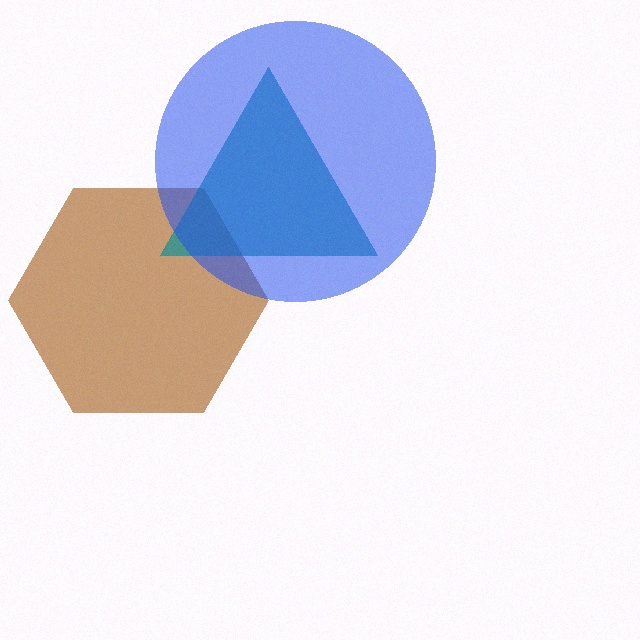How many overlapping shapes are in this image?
There are 3 overlapping shapes in the image.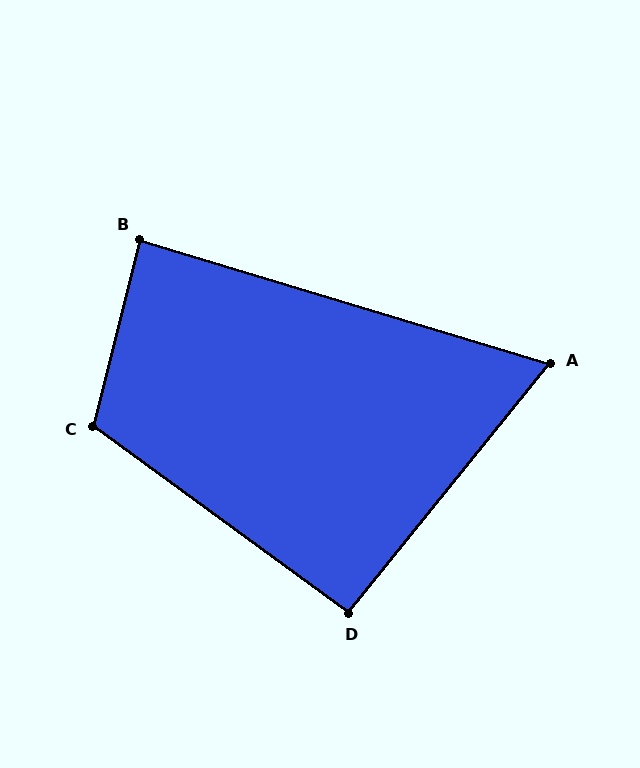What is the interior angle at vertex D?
Approximately 93 degrees (approximately right).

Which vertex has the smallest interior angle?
A, at approximately 68 degrees.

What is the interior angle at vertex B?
Approximately 87 degrees (approximately right).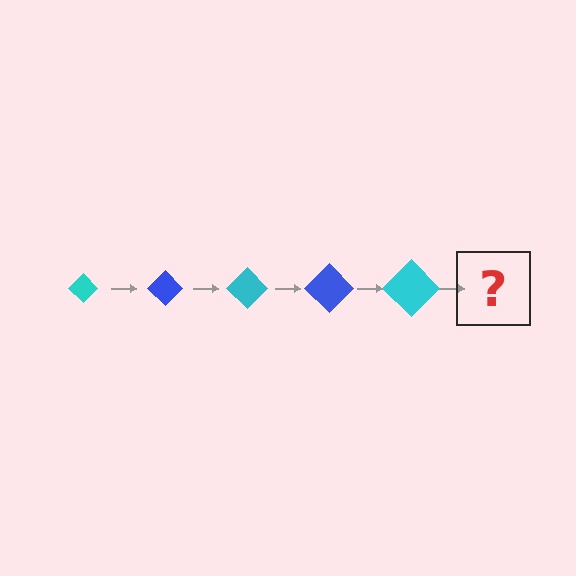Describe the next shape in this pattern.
It should be a blue diamond, larger than the previous one.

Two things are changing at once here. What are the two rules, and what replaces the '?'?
The two rules are that the diamond grows larger each step and the color cycles through cyan and blue. The '?' should be a blue diamond, larger than the previous one.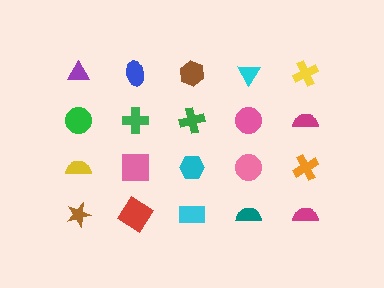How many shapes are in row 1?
5 shapes.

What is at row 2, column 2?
A green cross.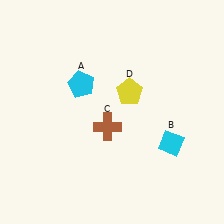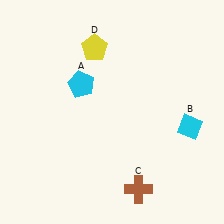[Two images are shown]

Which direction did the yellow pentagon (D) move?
The yellow pentagon (D) moved up.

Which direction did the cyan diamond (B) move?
The cyan diamond (B) moved right.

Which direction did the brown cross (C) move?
The brown cross (C) moved down.